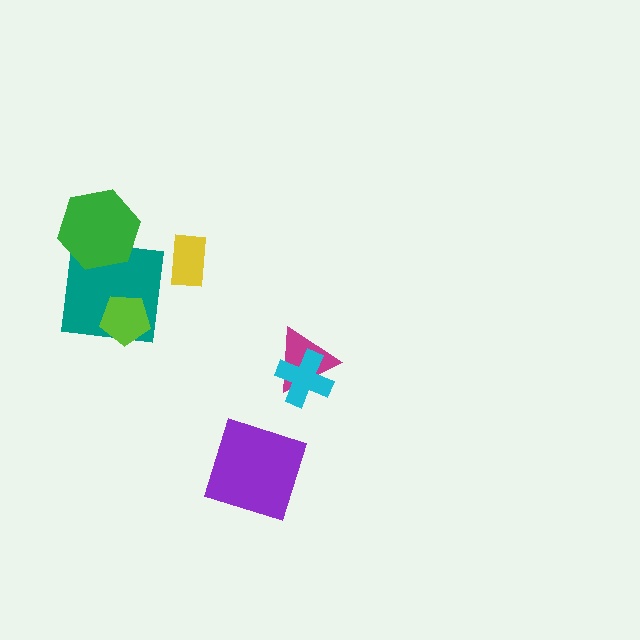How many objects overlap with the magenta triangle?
1 object overlaps with the magenta triangle.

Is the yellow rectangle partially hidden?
No, no other shape covers it.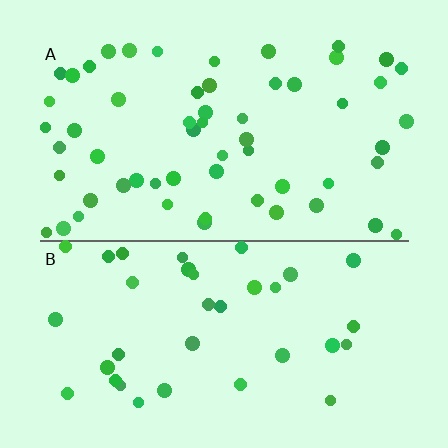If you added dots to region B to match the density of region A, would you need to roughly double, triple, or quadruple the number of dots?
Approximately double.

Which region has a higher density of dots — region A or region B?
A (the top).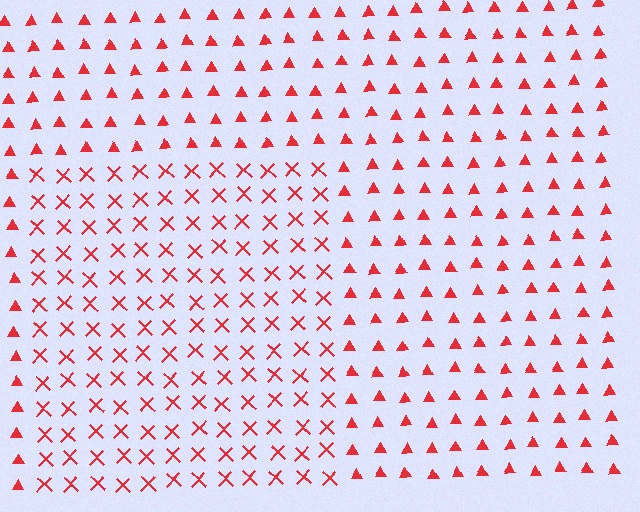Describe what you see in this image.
The image is filled with small red elements arranged in a uniform grid. A rectangle-shaped region contains X marks, while the surrounding area contains triangles. The boundary is defined purely by the change in element shape.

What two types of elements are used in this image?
The image uses X marks inside the rectangle region and triangles outside it.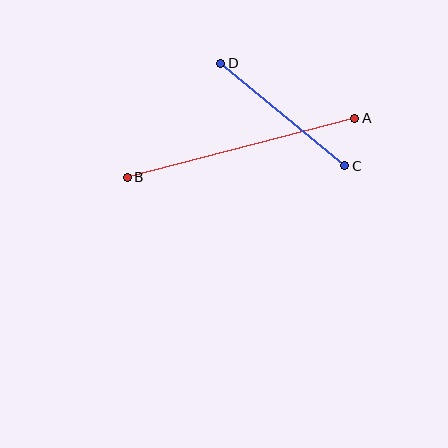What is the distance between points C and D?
The distance is approximately 161 pixels.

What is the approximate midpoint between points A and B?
The midpoint is at approximately (241, 148) pixels.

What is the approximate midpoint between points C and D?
The midpoint is at approximately (283, 114) pixels.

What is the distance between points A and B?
The distance is approximately 235 pixels.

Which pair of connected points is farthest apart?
Points A and B are farthest apart.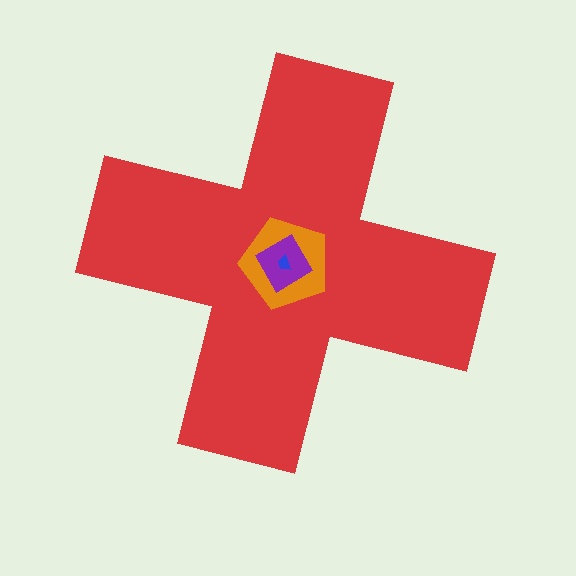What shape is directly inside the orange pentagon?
The purple diamond.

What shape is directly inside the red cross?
The orange pentagon.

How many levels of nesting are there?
4.